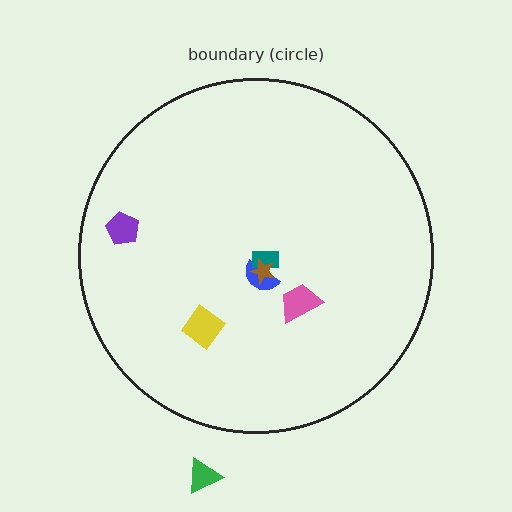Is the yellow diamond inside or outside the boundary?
Inside.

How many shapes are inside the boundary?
6 inside, 1 outside.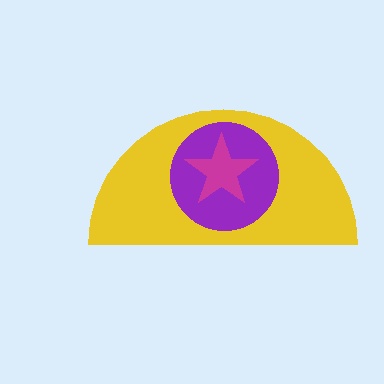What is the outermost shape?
The yellow semicircle.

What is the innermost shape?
The magenta star.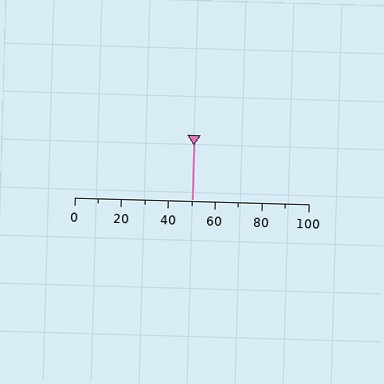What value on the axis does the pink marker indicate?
The marker indicates approximately 50.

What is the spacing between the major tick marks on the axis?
The major ticks are spaced 20 apart.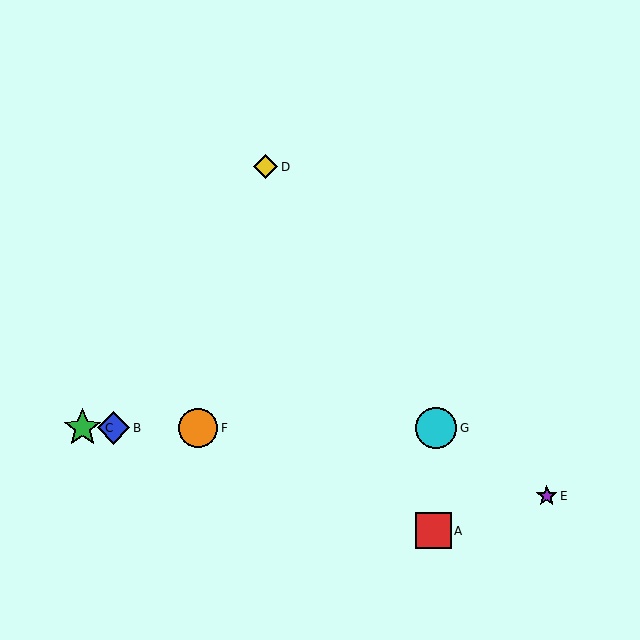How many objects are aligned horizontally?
4 objects (B, C, F, G) are aligned horizontally.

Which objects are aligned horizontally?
Objects B, C, F, G are aligned horizontally.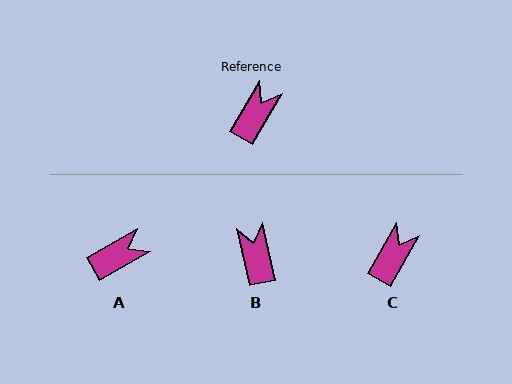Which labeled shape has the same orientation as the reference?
C.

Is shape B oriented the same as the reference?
No, it is off by about 42 degrees.